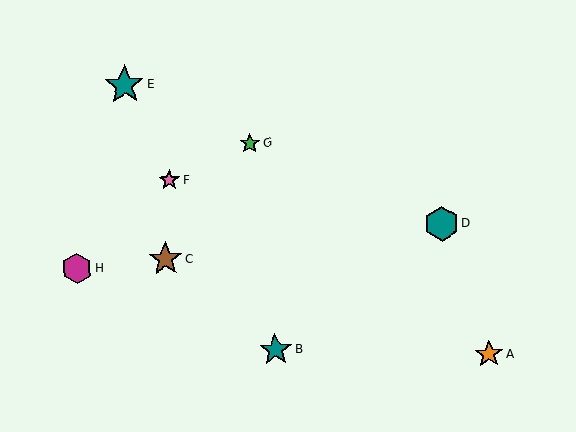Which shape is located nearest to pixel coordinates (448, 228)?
The teal hexagon (labeled D) at (441, 224) is nearest to that location.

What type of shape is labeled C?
Shape C is a brown star.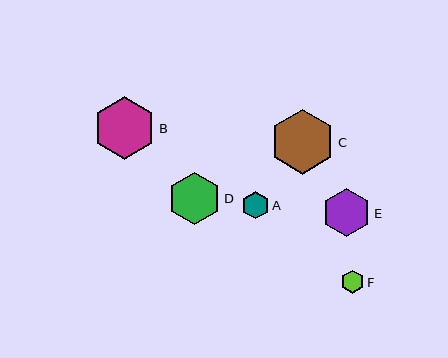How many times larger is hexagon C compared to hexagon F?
Hexagon C is approximately 2.8 times the size of hexagon F.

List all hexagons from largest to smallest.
From largest to smallest: C, B, D, E, A, F.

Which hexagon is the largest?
Hexagon C is the largest with a size of approximately 64 pixels.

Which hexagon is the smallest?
Hexagon F is the smallest with a size of approximately 23 pixels.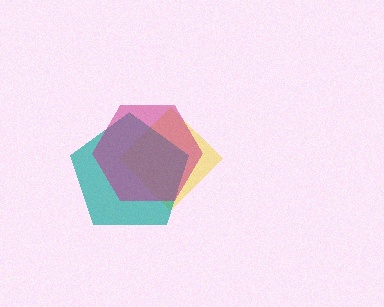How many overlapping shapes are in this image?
There are 3 overlapping shapes in the image.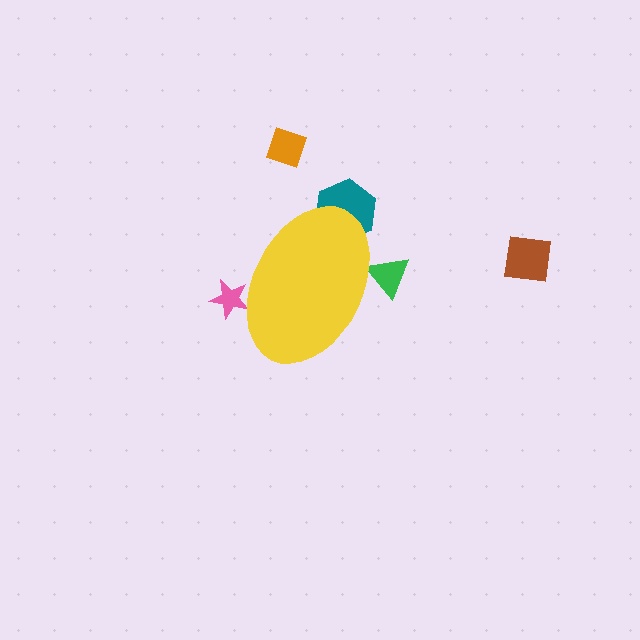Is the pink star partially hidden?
Yes, the pink star is partially hidden behind the yellow ellipse.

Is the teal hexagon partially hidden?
Yes, the teal hexagon is partially hidden behind the yellow ellipse.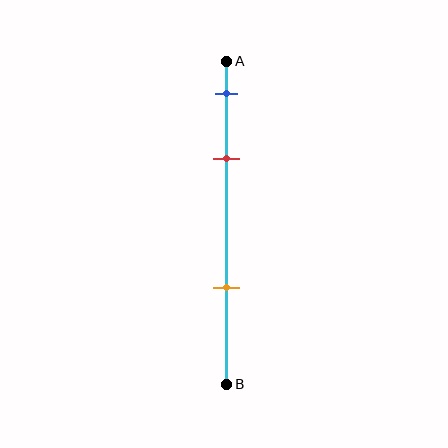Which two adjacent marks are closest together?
The blue and red marks are the closest adjacent pair.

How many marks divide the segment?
There are 3 marks dividing the segment.